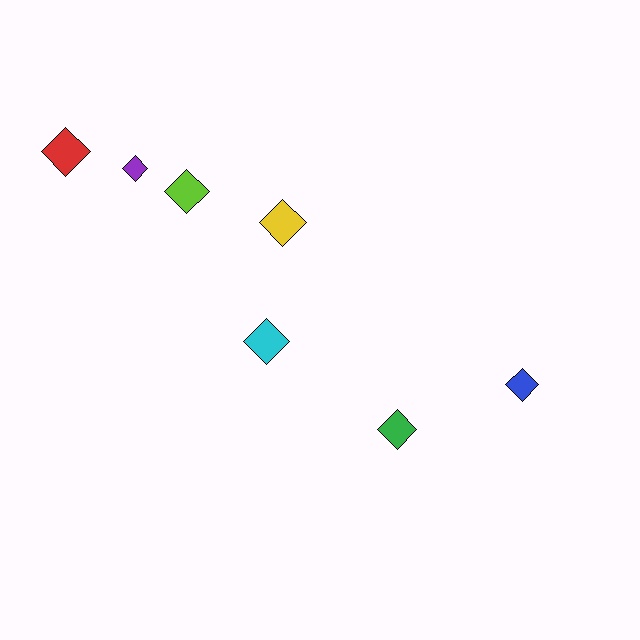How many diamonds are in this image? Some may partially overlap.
There are 7 diamonds.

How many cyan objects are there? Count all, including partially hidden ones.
There is 1 cyan object.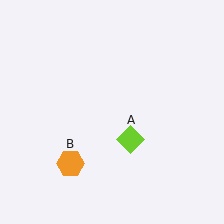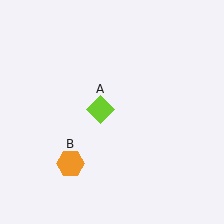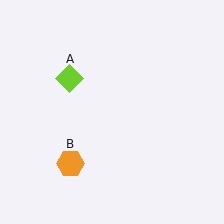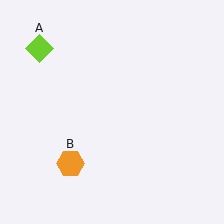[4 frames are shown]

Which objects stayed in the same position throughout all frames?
Orange hexagon (object B) remained stationary.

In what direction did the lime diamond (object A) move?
The lime diamond (object A) moved up and to the left.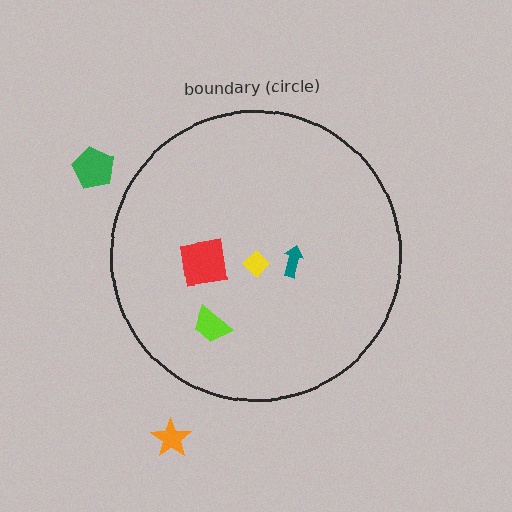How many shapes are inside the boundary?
4 inside, 2 outside.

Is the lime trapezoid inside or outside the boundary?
Inside.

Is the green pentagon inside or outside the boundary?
Outside.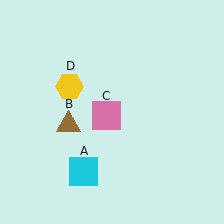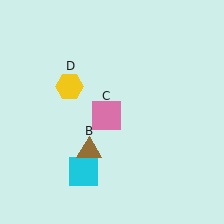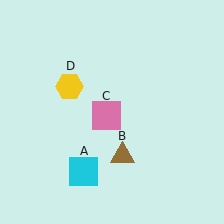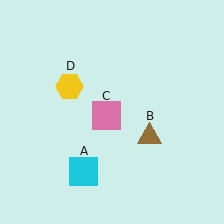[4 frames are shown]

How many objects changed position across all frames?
1 object changed position: brown triangle (object B).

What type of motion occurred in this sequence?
The brown triangle (object B) rotated counterclockwise around the center of the scene.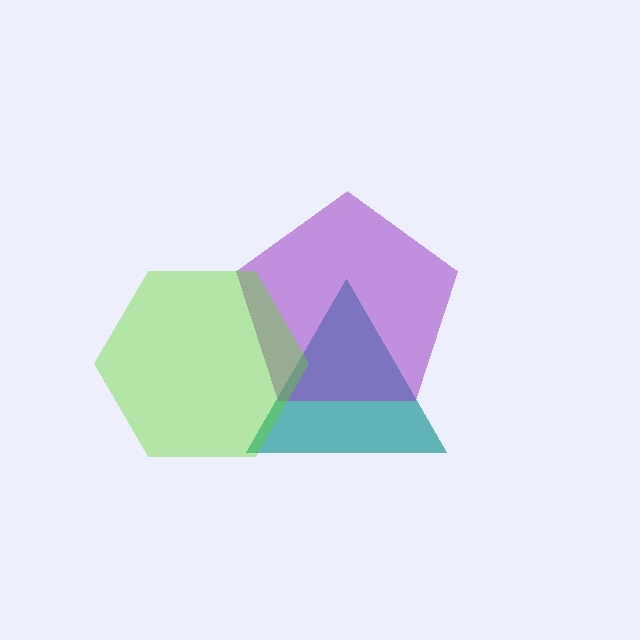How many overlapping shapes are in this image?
There are 3 overlapping shapes in the image.